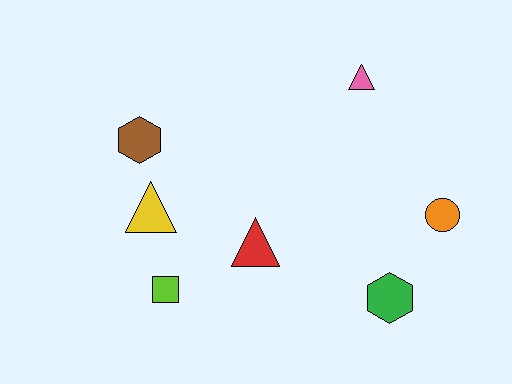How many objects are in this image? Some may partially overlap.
There are 7 objects.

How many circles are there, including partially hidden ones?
There is 1 circle.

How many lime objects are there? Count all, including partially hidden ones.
There is 1 lime object.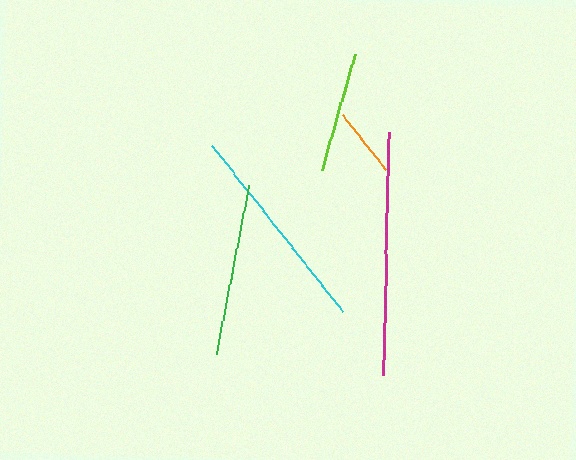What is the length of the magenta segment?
The magenta segment is approximately 242 pixels long.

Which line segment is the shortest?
The orange line is the shortest at approximately 68 pixels.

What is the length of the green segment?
The green segment is approximately 172 pixels long.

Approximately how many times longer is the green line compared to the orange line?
The green line is approximately 2.5 times the length of the orange line.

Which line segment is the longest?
The magenta line is the longest at approximately 242 pixels.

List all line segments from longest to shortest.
From longest to shortest: magenta, cyan, green, lime, orange.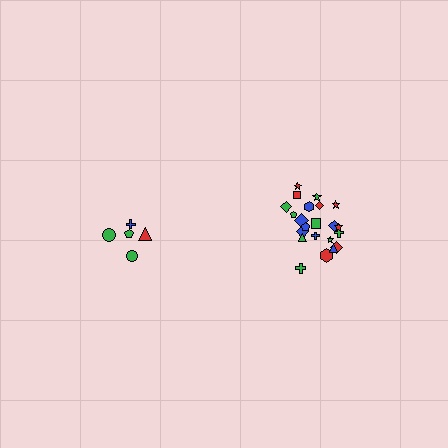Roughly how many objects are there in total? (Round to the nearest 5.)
Roughly 25 objects in total.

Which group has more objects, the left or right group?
The right group.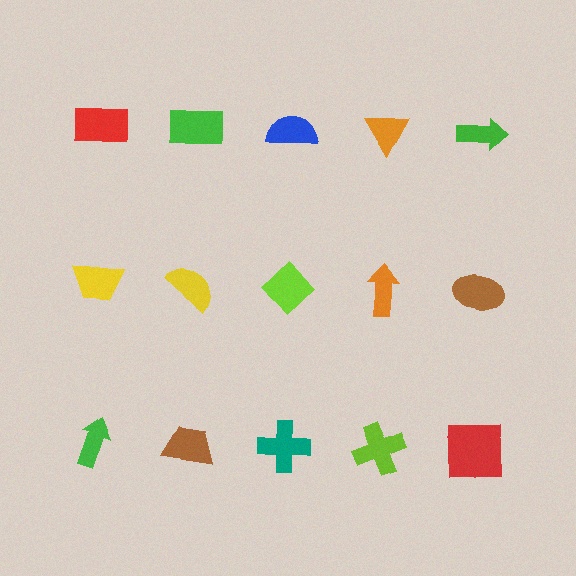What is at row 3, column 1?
A green arrow.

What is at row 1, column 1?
A red rectangle.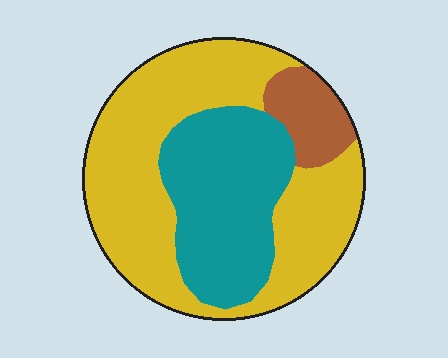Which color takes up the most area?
Yellow, at roughly 60%.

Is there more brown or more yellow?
Yellow.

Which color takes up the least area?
Brown, at roughly 10%.